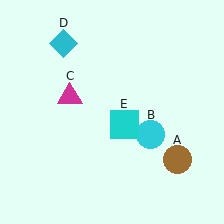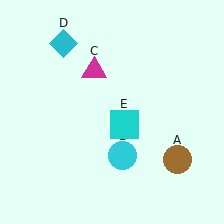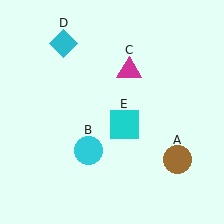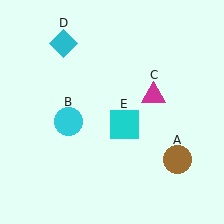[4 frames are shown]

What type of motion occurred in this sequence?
The cyan circle (object B), magenta triangle (object C) rotated clockwise around the center of the scene.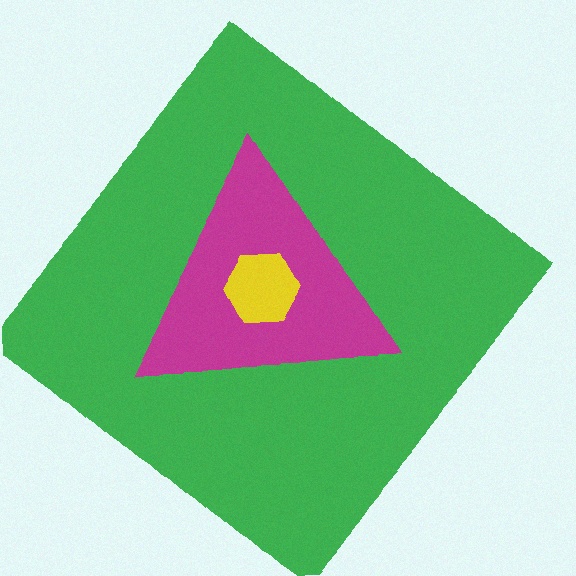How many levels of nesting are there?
3.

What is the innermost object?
The yellow hexagon.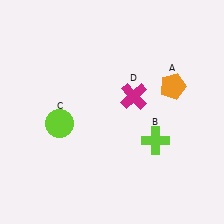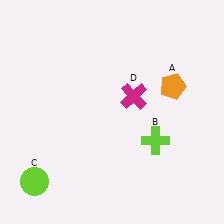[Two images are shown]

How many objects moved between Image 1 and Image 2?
1 object moved between the two images.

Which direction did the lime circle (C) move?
The lime circle (C) moved down.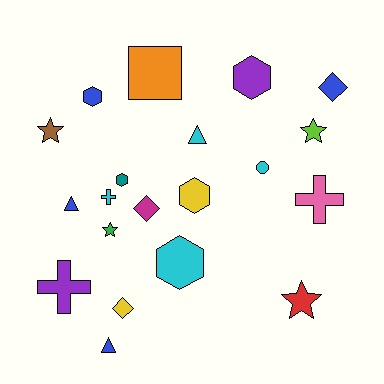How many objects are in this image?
There are 20 objects.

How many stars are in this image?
There are 4 stars.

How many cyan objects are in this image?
There are 4 cyan objects.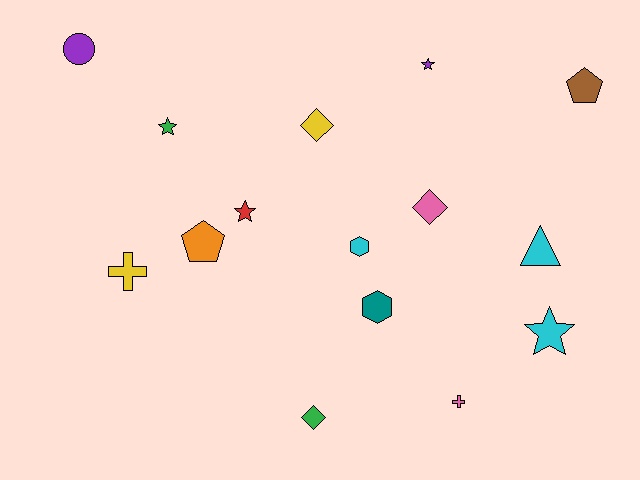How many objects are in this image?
There are 15 objects.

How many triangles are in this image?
There is 1 triangle.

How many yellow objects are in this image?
There are 2 yellow objects.